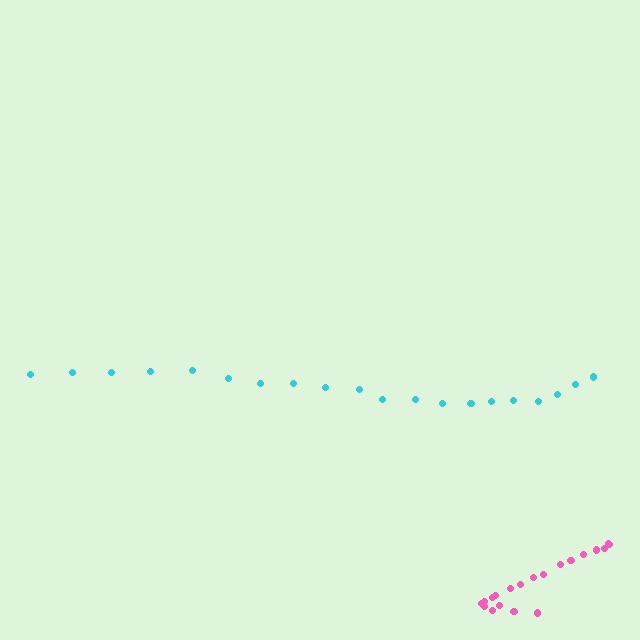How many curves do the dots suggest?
There are 2 distinct paths.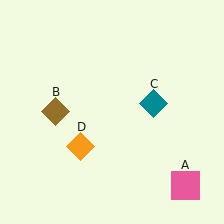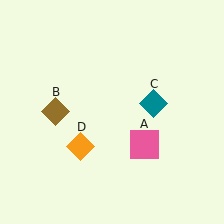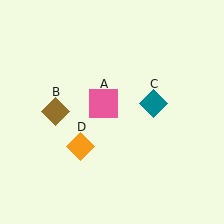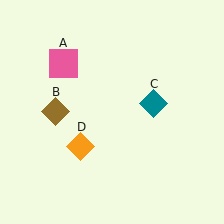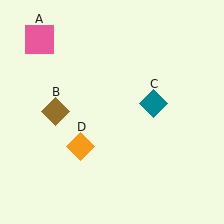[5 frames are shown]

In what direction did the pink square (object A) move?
The pink square (object A) moved up and to the left.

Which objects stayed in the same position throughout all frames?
Brown diamond (object B) and teal diamond (object C) and orange diamond (object D) remained stationary.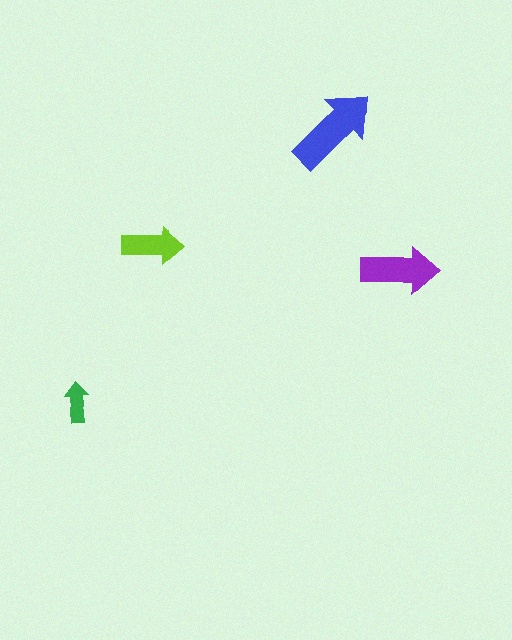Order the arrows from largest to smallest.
the blue one, the purple one, the lime one, the green one.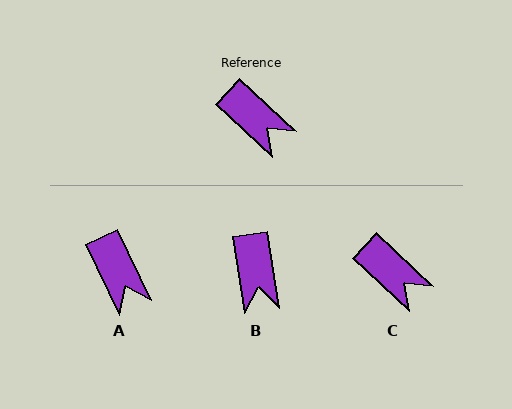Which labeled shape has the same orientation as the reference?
C.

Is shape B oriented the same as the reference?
No, it is off by about 39 degrees.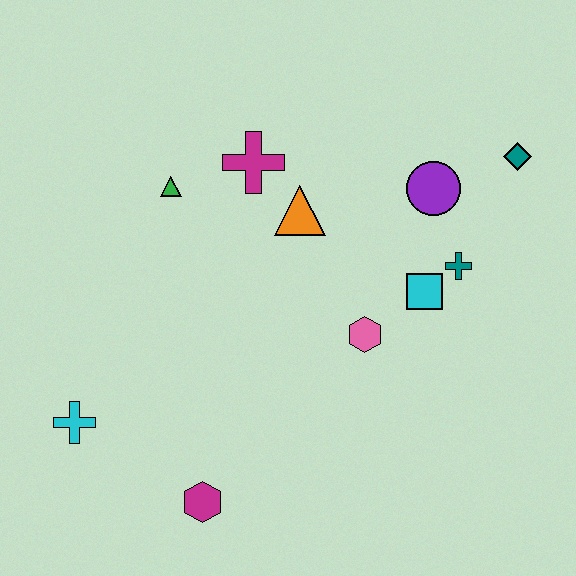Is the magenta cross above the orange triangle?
Yes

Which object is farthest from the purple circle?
The cyan cross is farthest from the purple circle.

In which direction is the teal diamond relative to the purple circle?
The teal diamond is to the right of the purple circle.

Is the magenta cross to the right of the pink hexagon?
No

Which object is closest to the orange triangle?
The magenta cross is closest to the orange triangle.